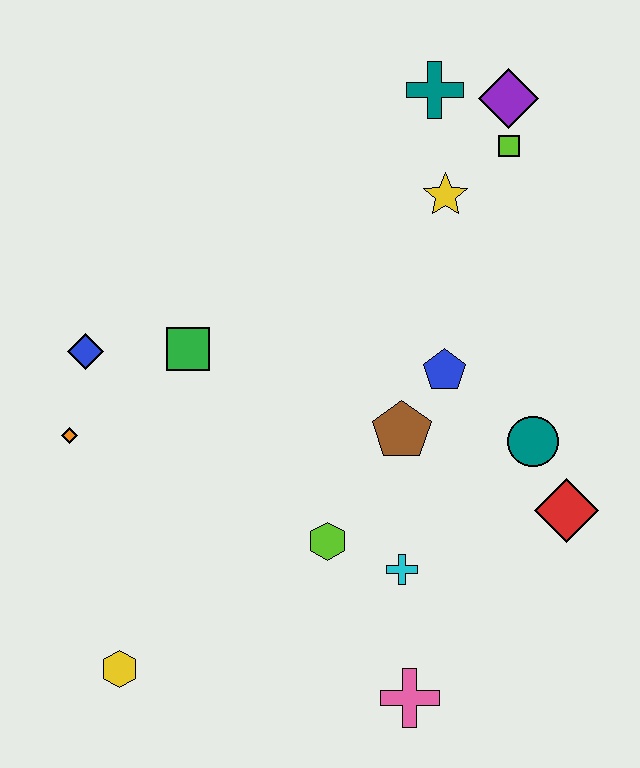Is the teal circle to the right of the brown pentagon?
Yes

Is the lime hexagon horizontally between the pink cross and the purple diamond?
No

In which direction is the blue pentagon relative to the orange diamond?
The blue pentagon is to the right of the orange diamond.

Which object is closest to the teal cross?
The purple diamond is closest to the teal cross.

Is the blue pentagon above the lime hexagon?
Yes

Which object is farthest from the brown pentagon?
The yellow hexagon is farthest from the brown pentagon.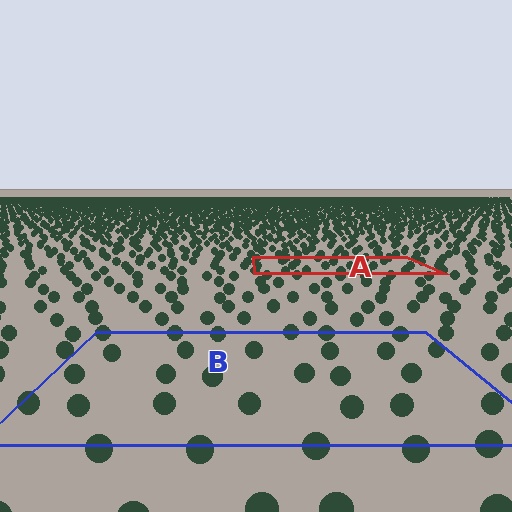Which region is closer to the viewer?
Region B is closer. The texture elements there are larger and more spread out.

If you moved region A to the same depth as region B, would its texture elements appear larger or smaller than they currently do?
They would appear larger. At a closer depth, the same texture elements are projected at a bigger on-screen size.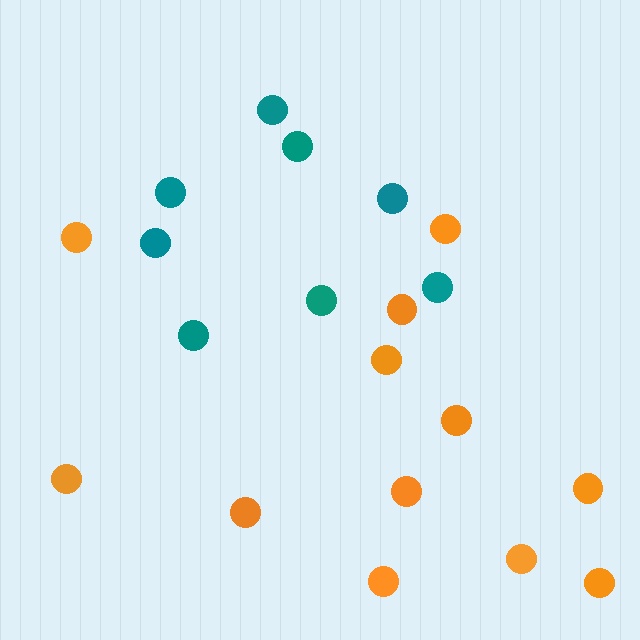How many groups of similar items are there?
There are 2 groups: one group of teal circles (8) and one group of orange circles (12).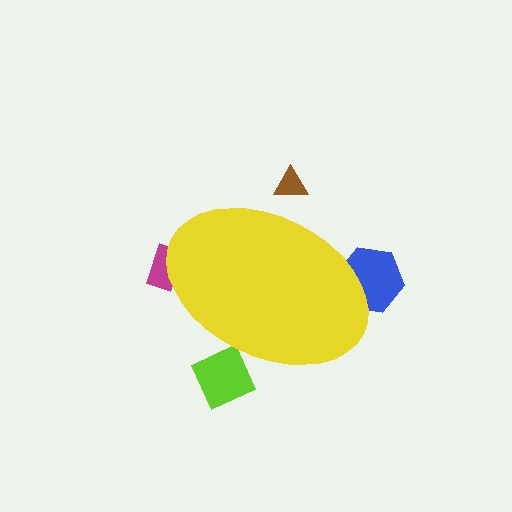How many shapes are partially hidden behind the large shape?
4 shapes are partially hidden.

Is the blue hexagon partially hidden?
Yes, the blue hexagon is partially hidden behind the yellow ellipse.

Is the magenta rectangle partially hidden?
Yes, the magenta rectangle is partially hidden behind the yellow ellipse.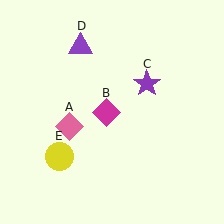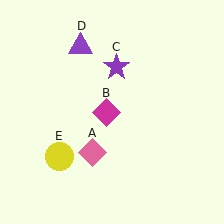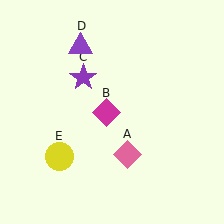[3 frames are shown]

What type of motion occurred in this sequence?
The pink diamond (object A), purple star (object C) rotated counterclockwise around the center of the scene.